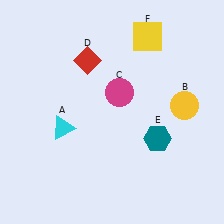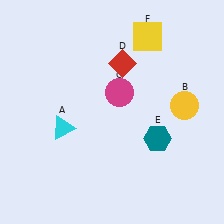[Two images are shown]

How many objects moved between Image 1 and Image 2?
1 object moved between the two images.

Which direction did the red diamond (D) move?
The red diamond (D) moved right.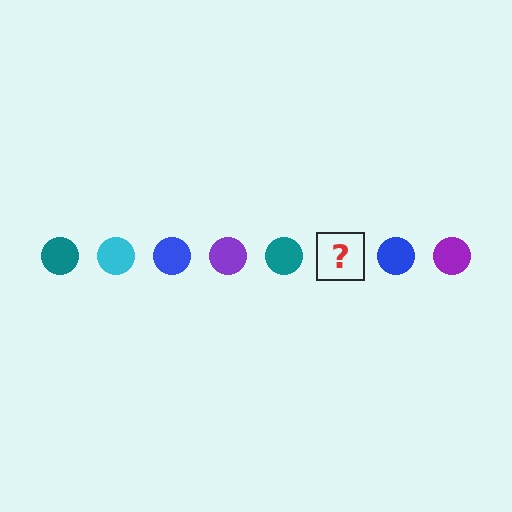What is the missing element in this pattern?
The missing element is a cyan circle.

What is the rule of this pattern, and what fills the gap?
The rule is that the pattern cycles through teal, cyan, blue, purple circles. The gap should be filled with a cyan circle.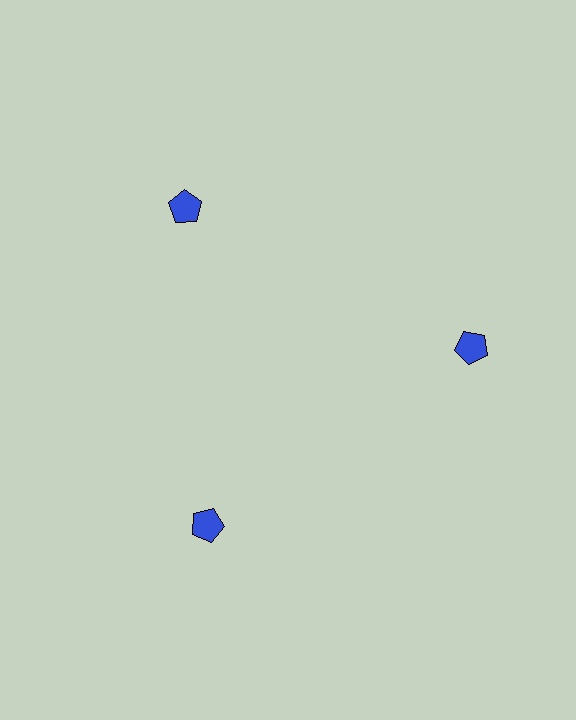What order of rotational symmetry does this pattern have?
This pattern has 3-fold rotational symmetry.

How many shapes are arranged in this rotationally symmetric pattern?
There are 3 shapes, arranged in 3 groups of 1.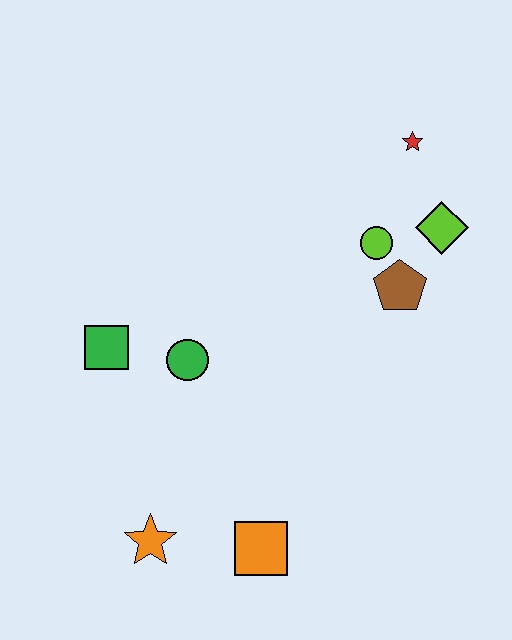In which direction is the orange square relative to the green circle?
The orange square is below the green circle.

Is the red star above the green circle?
Yes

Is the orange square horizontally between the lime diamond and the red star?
No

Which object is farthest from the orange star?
The red star is farthest from the orange star.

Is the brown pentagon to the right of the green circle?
Yes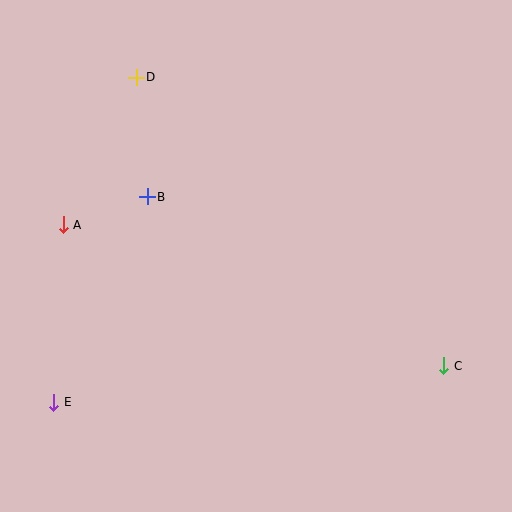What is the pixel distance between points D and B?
The distance between D and B is 120 pixels.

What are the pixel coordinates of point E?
Point E is at (54, 402).